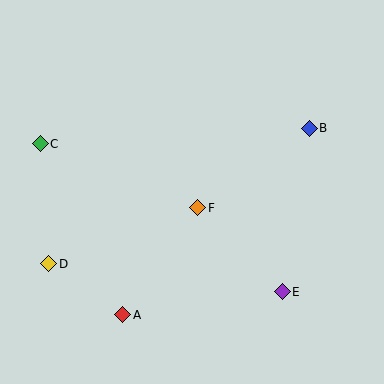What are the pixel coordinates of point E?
Point E is at (282, 292).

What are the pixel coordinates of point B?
Point B is at (309, 128).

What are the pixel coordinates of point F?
Point F is at (198, 208).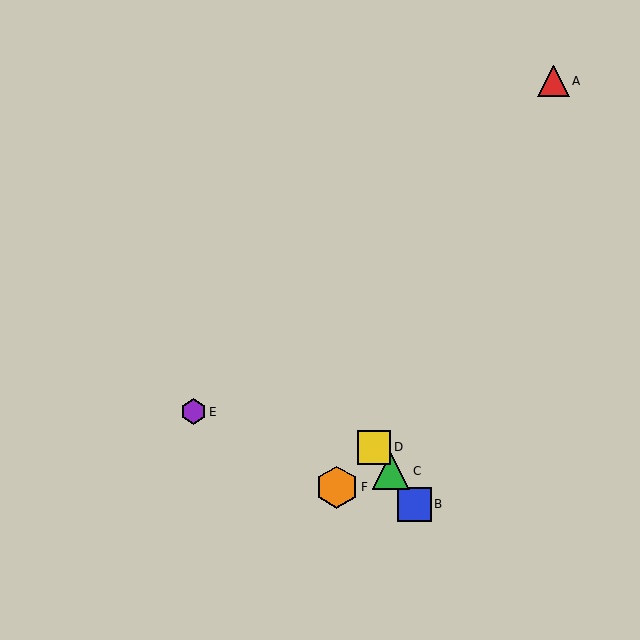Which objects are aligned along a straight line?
Objects B, C, D are aligned along a straight line.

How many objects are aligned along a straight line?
3 objects (B, C, D) are aligned along a straight line.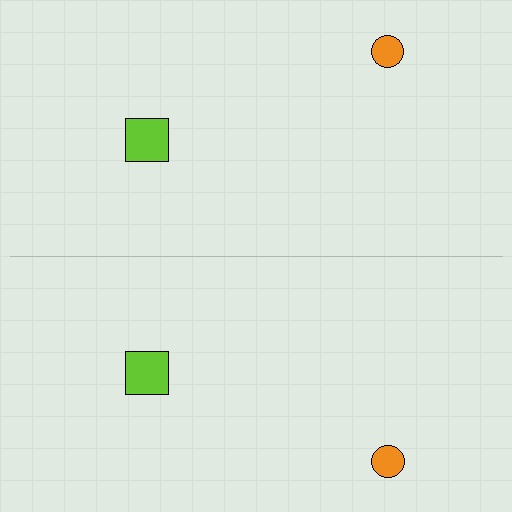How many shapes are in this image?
There are 4 shapes in this image.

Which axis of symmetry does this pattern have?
The pattern has a horizontal axis of symmetry running through the center of the image.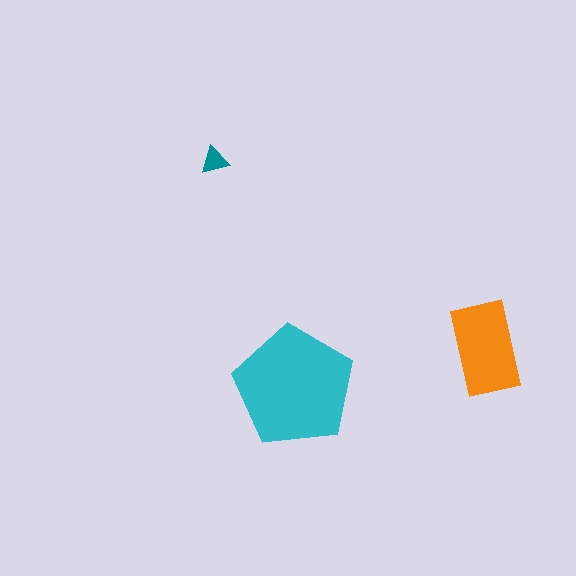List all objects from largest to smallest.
The cyan pentagon, the orange rectangle, the teal triangle.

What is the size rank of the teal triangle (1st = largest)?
3rd.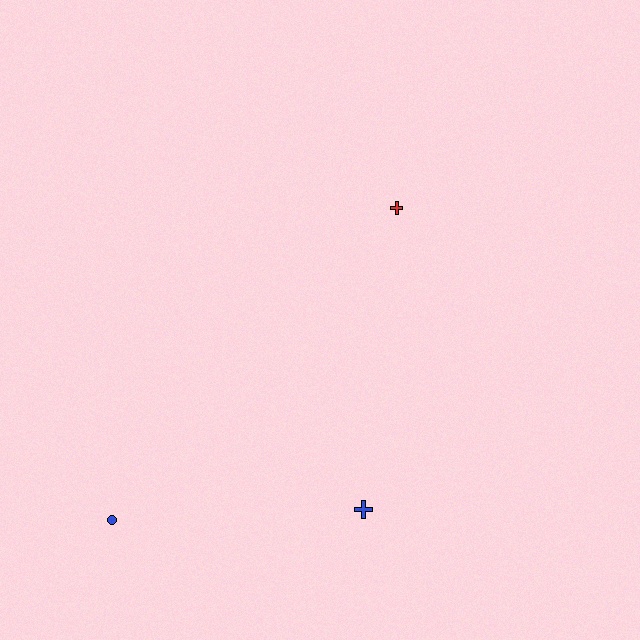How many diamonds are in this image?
There are no diamonds.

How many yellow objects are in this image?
There are no yellow objects.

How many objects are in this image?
There are 3 objects.